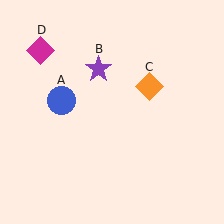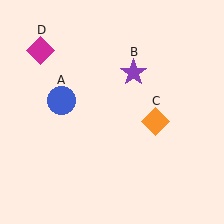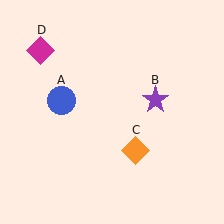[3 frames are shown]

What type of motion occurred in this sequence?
The purple star (object B), orange diamond (object C) rotated clockwise around the center of the scene.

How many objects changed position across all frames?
2 objects changed position: purple star (object B), orange diamond (object C).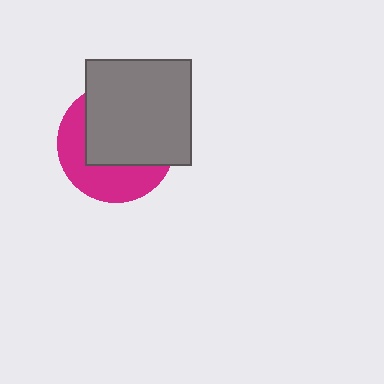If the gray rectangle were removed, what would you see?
You would see the complete magenta circle.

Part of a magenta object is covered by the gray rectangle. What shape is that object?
It is a circle.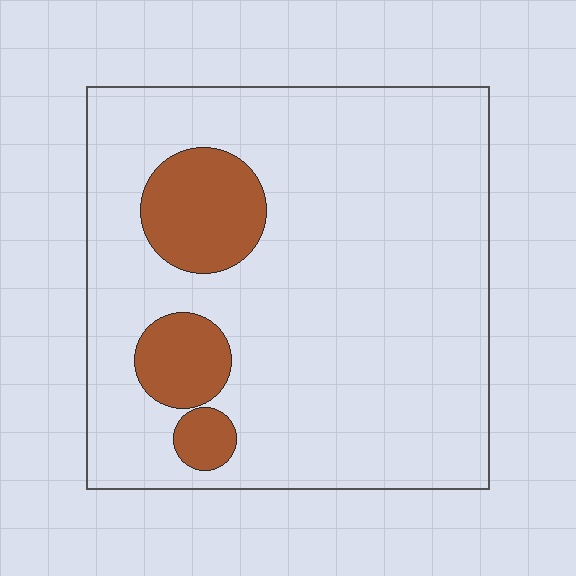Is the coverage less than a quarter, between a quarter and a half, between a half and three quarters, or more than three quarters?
Less than a quarter.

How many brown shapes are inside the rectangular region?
3.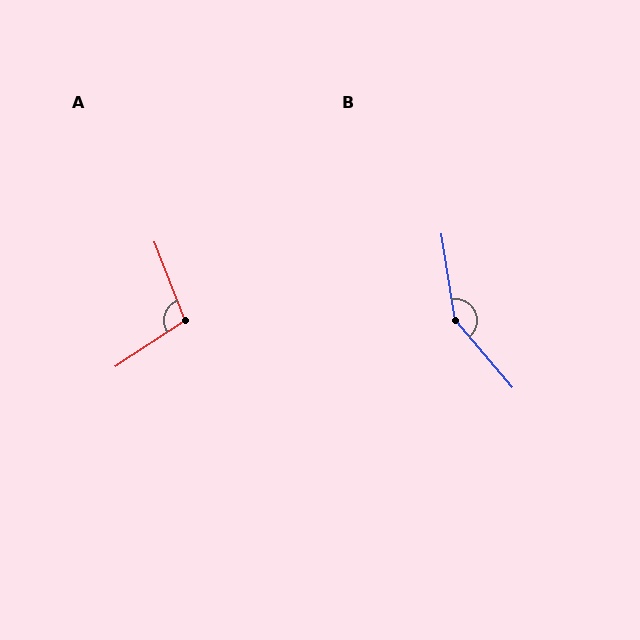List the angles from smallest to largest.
A (103°), B (149°).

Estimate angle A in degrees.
Approximately 103 degrees.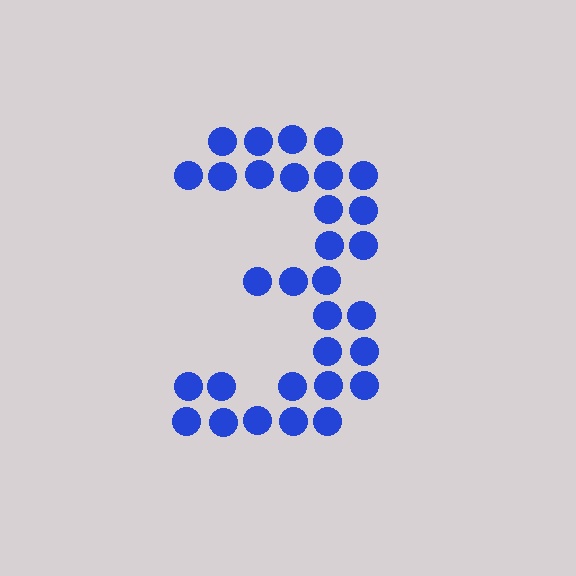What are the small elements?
The small elements are circles.